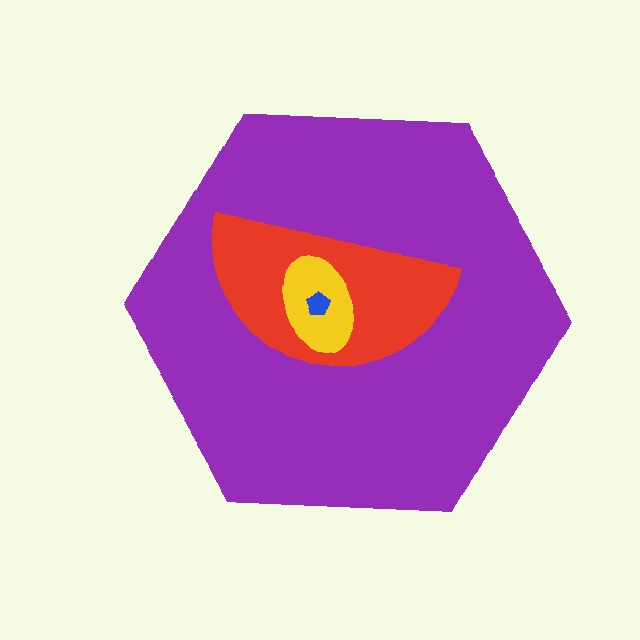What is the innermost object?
The blue pentagon.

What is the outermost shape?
The purple hexagon.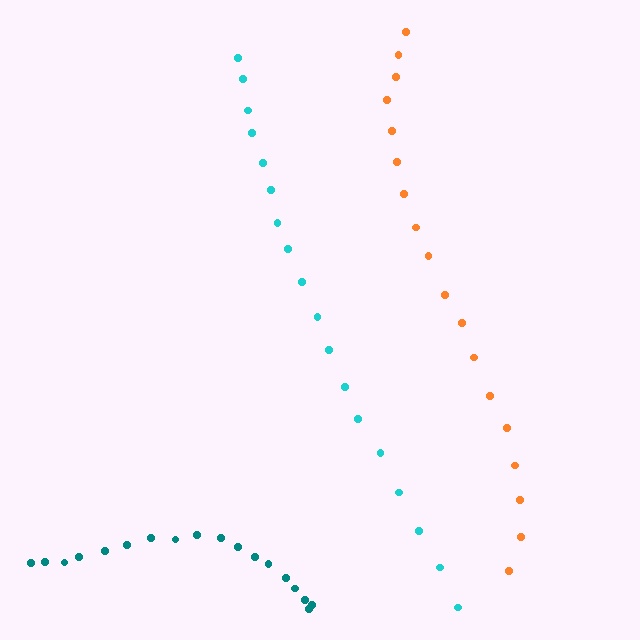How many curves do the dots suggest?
There are 3 distinct paths.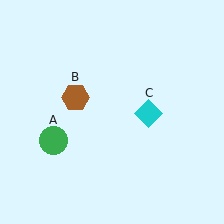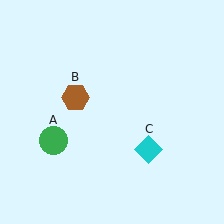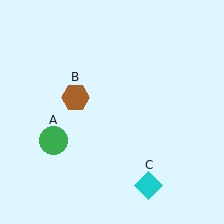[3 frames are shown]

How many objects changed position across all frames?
1 object changed position: cyan diamond (object C).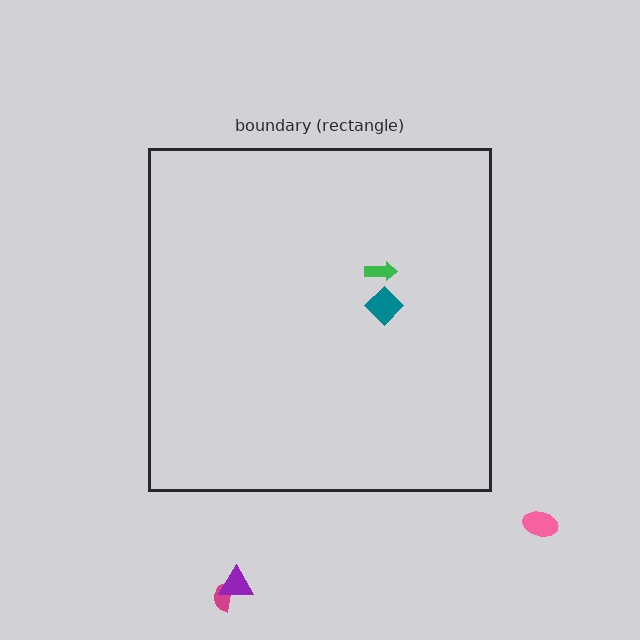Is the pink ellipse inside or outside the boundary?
Outside.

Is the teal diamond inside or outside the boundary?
Inside.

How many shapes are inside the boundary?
2 inside, 3 outside.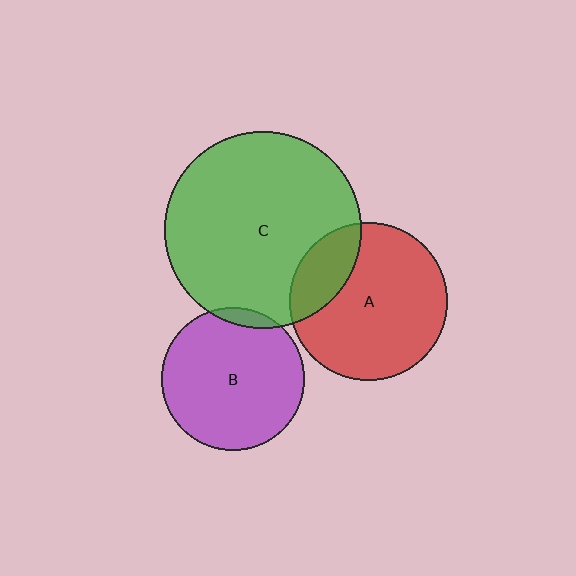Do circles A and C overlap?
Yes.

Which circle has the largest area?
Circle C (green).